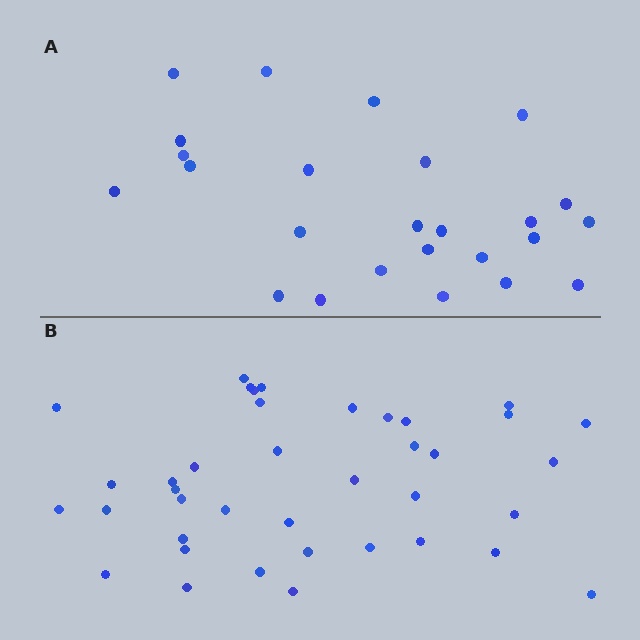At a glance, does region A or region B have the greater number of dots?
Region B (the bottom region) has more dots.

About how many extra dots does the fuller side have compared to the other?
Region B has approximately 15 more dots than region A.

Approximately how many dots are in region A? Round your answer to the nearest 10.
About 20 dots. (The exact count is 25, which rounds to 20.)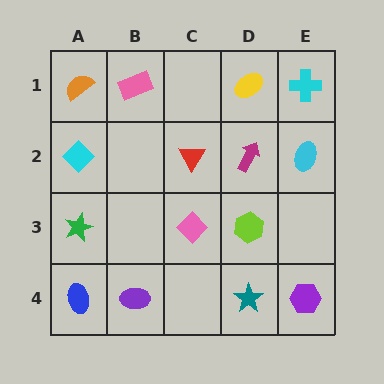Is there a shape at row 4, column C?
No, that cell is empty.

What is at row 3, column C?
A pink diamond.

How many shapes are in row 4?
4 shapes.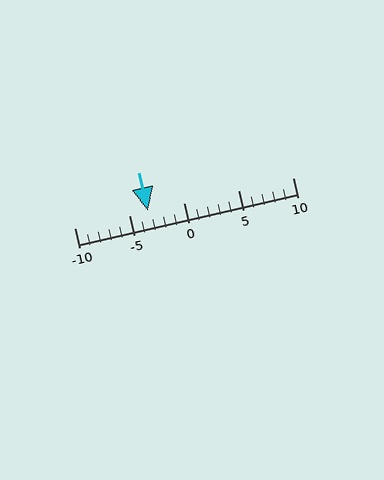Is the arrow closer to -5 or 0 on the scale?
The arrow is closer to -5.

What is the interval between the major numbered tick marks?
The major tick marks are spaced 5 units apart.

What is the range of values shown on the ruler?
The ruler shows values from -10 to 10.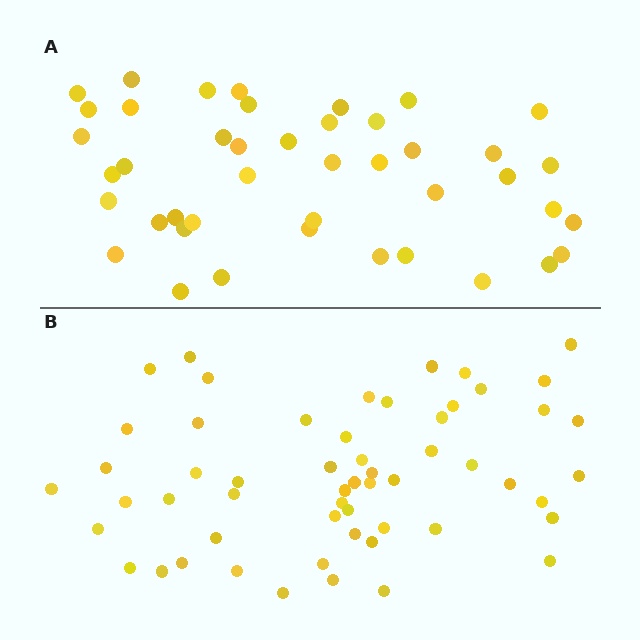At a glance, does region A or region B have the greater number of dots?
Region B (the bottom region) has more dots.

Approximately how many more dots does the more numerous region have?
Region B has approximately 15 more dots than region A.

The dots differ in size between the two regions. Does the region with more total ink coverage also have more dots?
No. Region A has more total ink coverage because its dots are larger, but region B actually contains more individual dots. Total area can be misleading — the number of items is what matters here.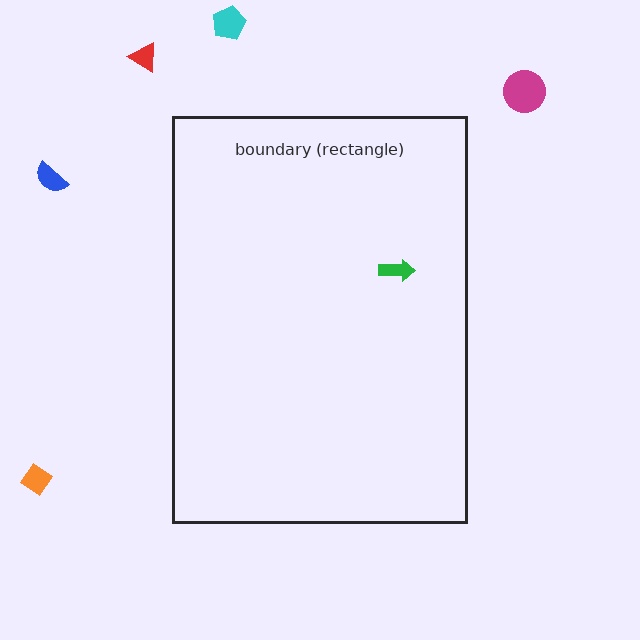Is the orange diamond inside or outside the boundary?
Outside.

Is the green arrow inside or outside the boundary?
Inside.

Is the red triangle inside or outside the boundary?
Outside.